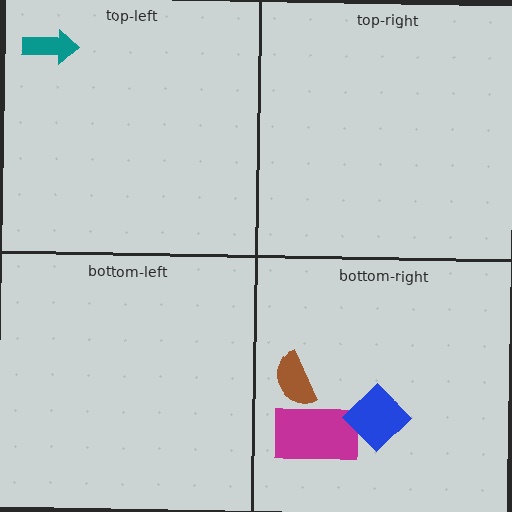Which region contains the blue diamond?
The bottom-right region.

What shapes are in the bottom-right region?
The magenta rectangle, the blue diamond, the brown semicircle.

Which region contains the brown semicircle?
The bottom-right region.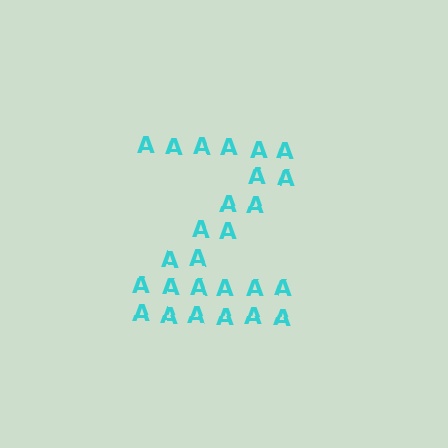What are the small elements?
The small elements are letter A's.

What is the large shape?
The large shape is the letter Z.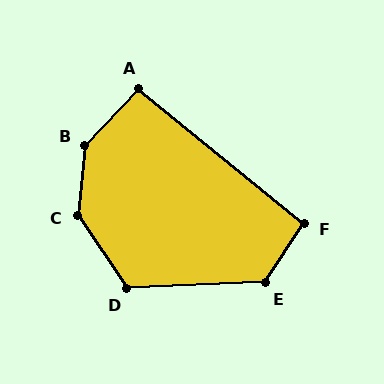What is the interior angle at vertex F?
Approximately 96 degrees (obtuse).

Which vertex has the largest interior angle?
B, at approximately 143 degrees.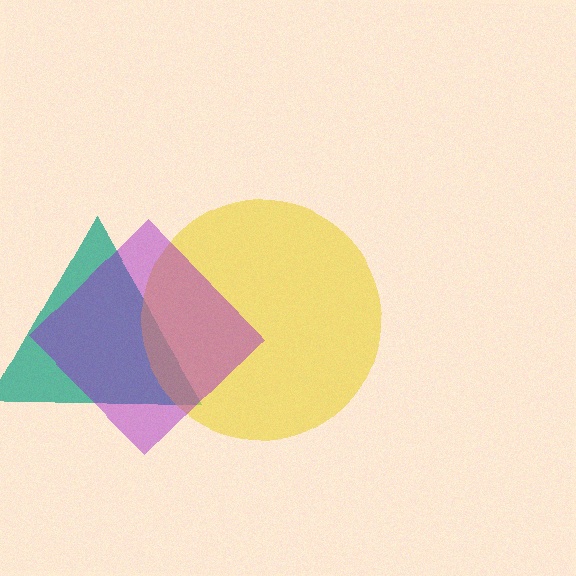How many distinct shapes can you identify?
There are 3 distinct shapes: a teal triangle, a yellow circle, a purple diamond.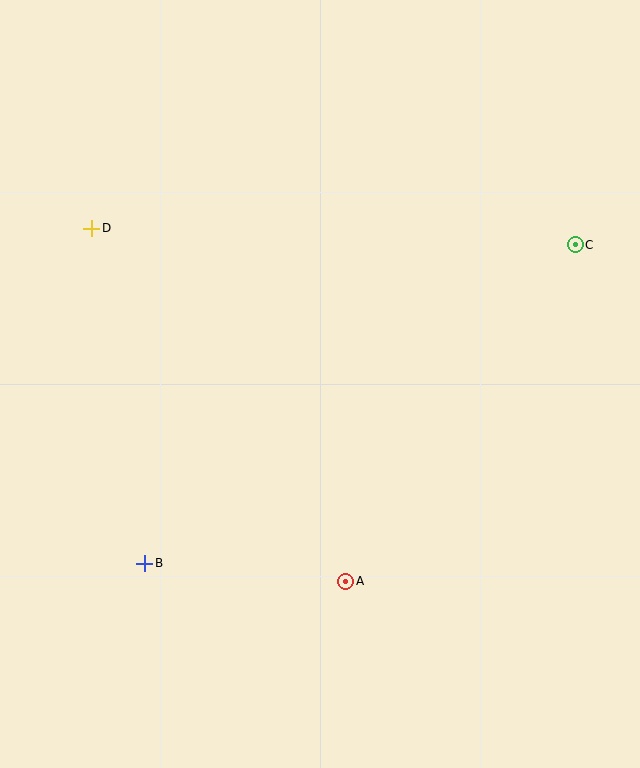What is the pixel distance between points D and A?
The distance between D and A is 435 pixels.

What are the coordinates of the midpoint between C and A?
The midpoint between C and A is at (461, 413).